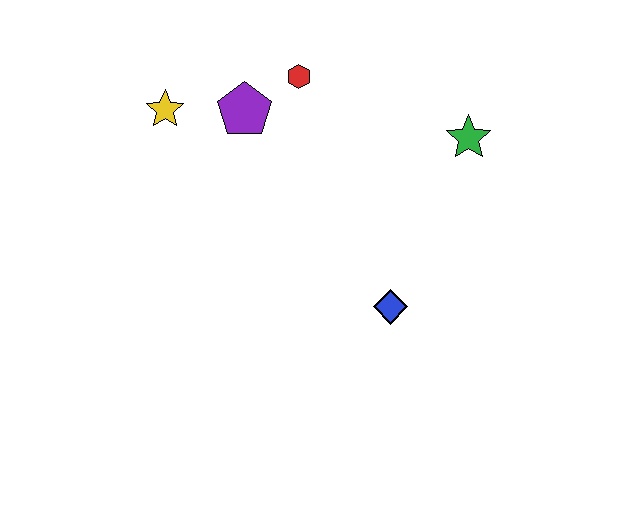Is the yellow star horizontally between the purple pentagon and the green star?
No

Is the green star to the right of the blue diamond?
Yes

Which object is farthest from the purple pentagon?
The blue diamond is farthest from the purple pentagon.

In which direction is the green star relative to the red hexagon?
The green star is to the right of the red hexagon.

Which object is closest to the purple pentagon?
The red hexagon is closest to the purple pentagon.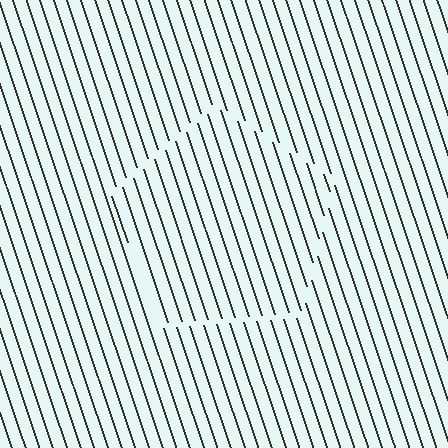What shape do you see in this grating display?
An illusory pentagon. The interior of the shape contains the same grating, shifted by half a period — the contour is defined by the phase discontinuity where line-ends from the inner and outer gratings abut.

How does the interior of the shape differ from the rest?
The interior of the shape contains the same grating, shifted by half a period — the contour is defined by the phase discontinuity where line-ends from the inner and outer gratings abut.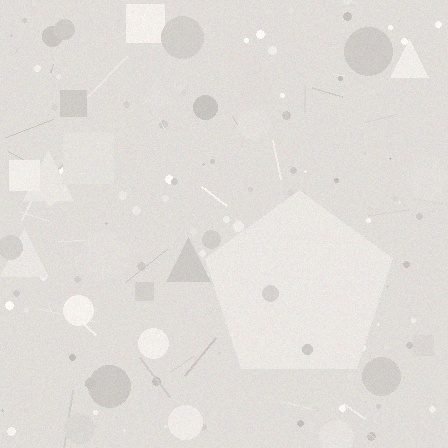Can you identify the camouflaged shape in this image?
The camouflaged shape is a pentagon.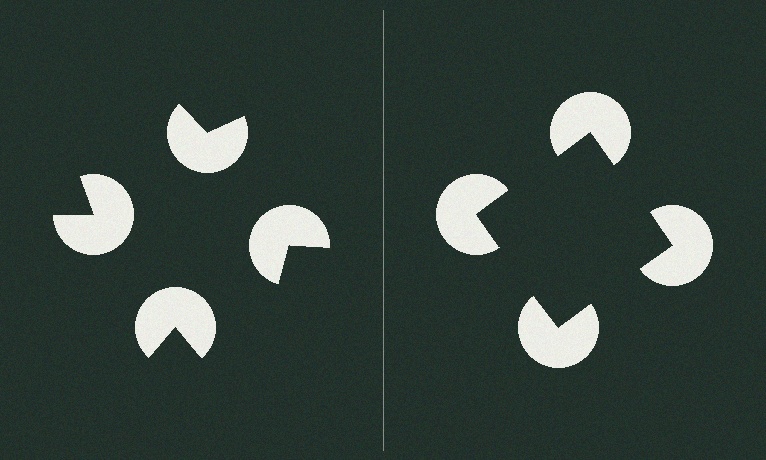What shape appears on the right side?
An illusory square.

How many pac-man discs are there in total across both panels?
8 — 4 on each side.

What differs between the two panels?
The pac-man discs are positioned identically on both sides; only the wedge orientations differ. On the right they align to a square; on the left they are misaligned.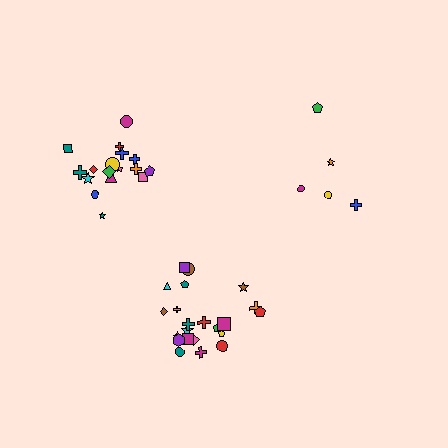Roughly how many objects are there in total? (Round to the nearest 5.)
Roughly 45 objects in total.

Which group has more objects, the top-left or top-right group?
The top-left group.